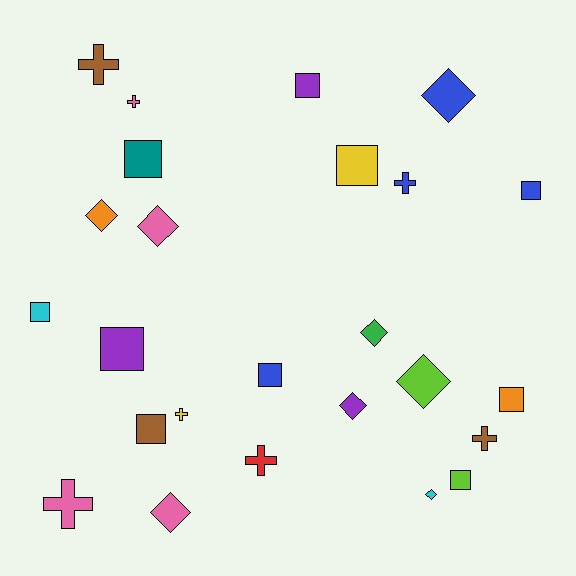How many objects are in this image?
There are 25 objects.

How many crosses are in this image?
There are 7 crosses.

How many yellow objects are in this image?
There are 2 yellow objects.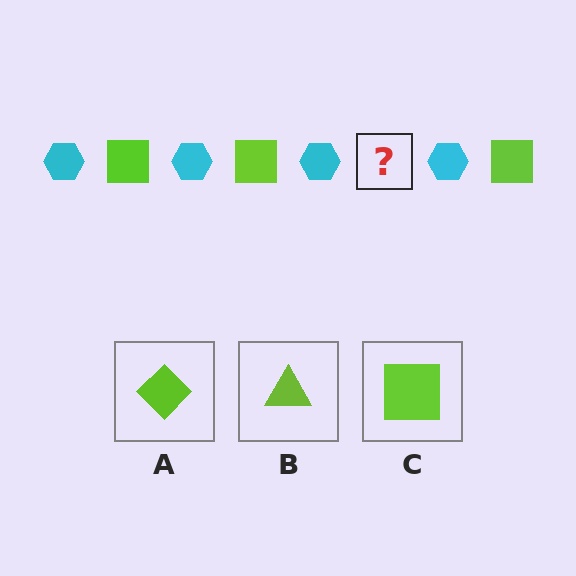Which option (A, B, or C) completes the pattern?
C.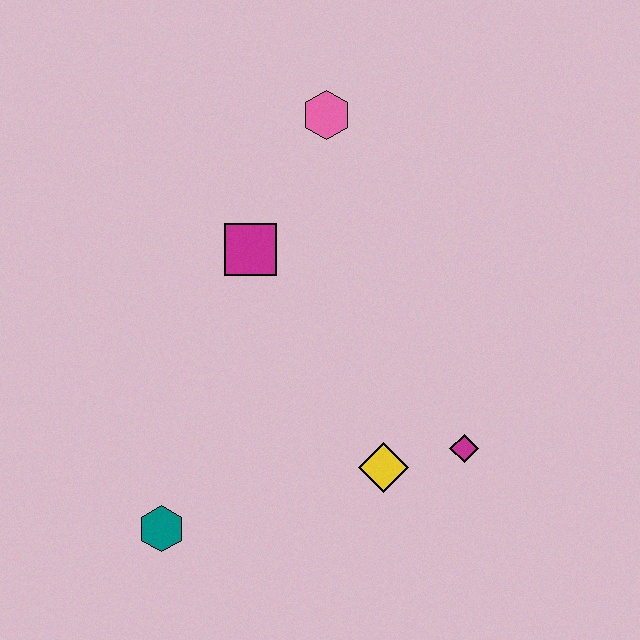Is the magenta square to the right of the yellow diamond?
No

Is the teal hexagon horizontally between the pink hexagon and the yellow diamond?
No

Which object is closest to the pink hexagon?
The magenta square is closest to the pink hexagon.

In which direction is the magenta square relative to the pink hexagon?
The magenta square is below the pink hexagon.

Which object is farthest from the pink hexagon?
The teal hexagon is farthest from the pink hexagon.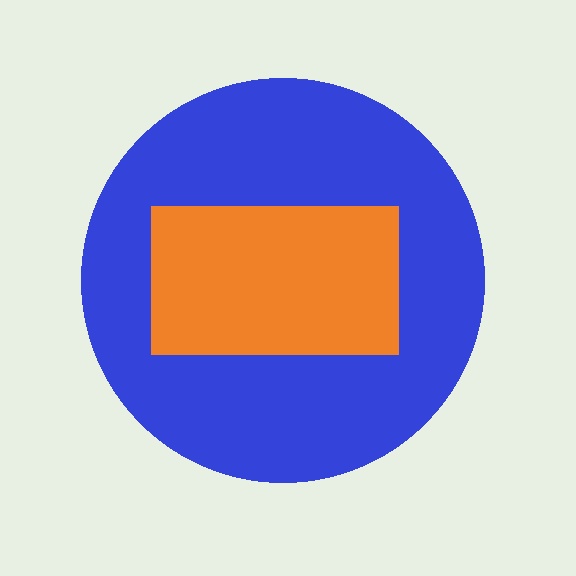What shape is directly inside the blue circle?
The orange rectangle.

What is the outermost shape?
The blue circle.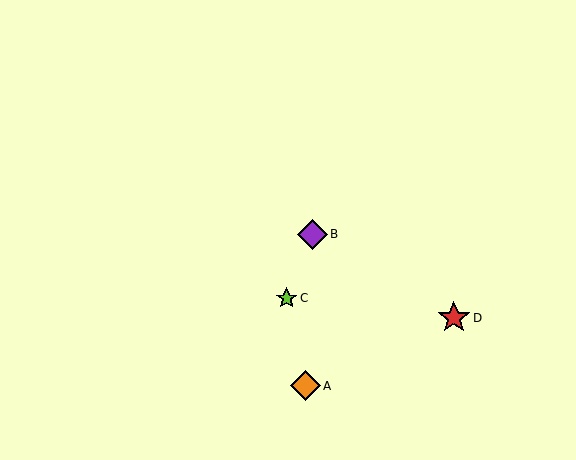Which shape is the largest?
The red star (labeled D) is the largest.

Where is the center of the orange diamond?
The center of the orange diamond is at (305, 386).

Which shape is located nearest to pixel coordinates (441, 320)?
The red star (labeled D) at (454, 318) is nearest to that location.